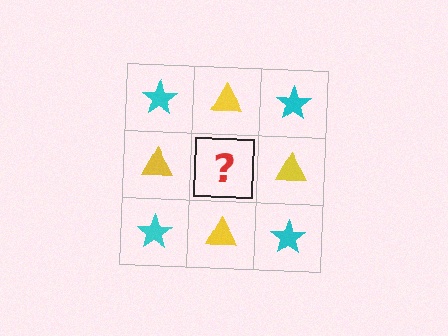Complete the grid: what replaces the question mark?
The question mark should be replaced with a cyan star.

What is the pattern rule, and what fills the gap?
The rule is that it alternates cyan star and yellow triangle in a checkerboard pattern. The gap should be filled with a cyan star.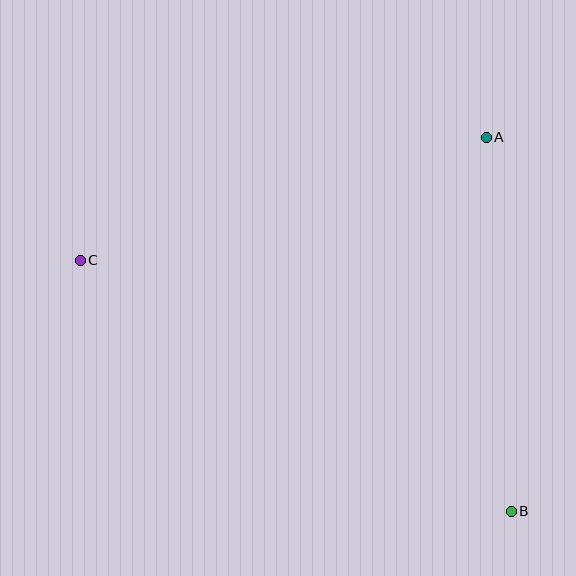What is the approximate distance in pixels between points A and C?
The distance between A and C is approximately 424 pixels.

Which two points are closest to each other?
Points A and B are closest to each other.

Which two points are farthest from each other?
Points B and C are farthest from each other.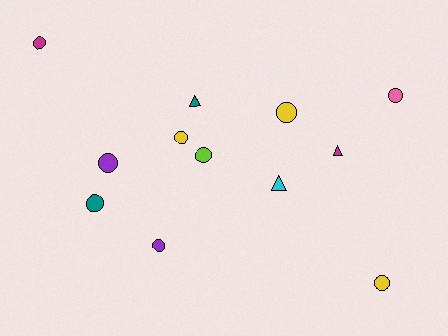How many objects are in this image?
There are 12 objects.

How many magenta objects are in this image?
There are 2 magenta objects.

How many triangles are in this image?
There are 3 triangles.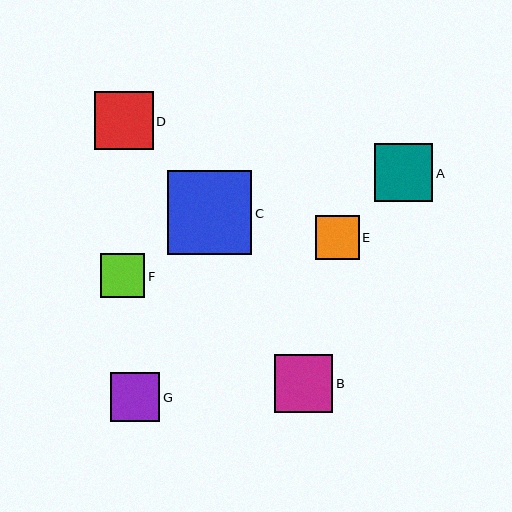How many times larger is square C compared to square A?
Square C is approximately 1.5 times the size of square A.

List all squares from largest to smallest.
From largest to smallest: C, D, A, B, G, F, E.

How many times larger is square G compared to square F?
Square G is approximately 1.1 times the size of square F.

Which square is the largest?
Square C is the largest with a size of approximately 85 pixels.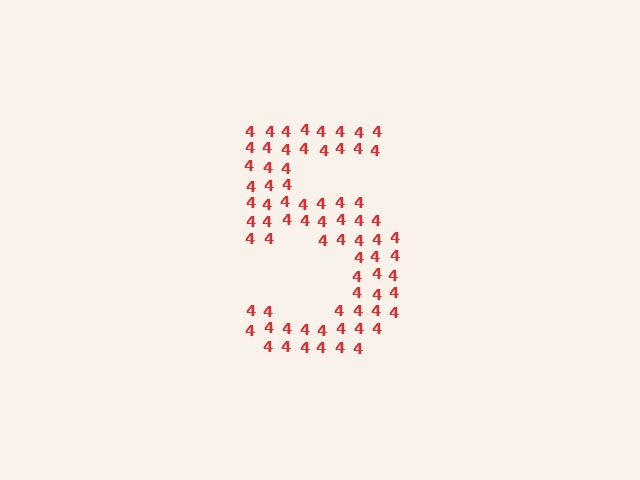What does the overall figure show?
The overall figure shows the digit 5.